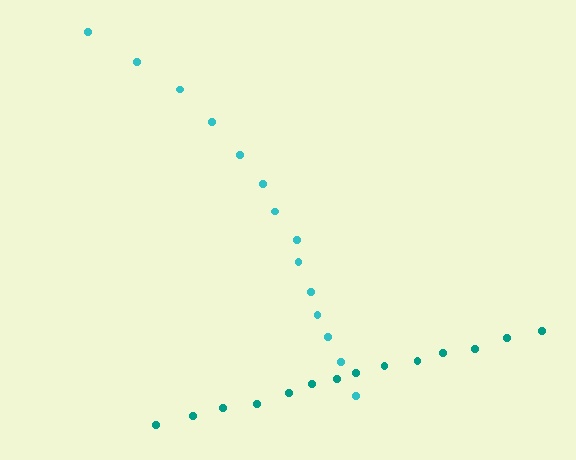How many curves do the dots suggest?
There are 2 distinct paths.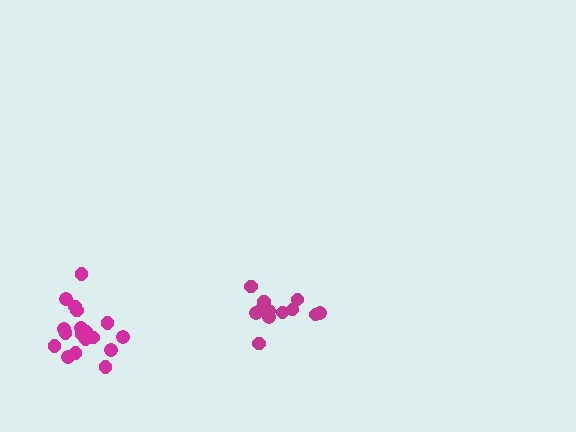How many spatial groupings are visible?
There are 2 spatial groupings.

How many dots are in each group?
Group 1: 12 dots, Group 2: 18 dots (30 total).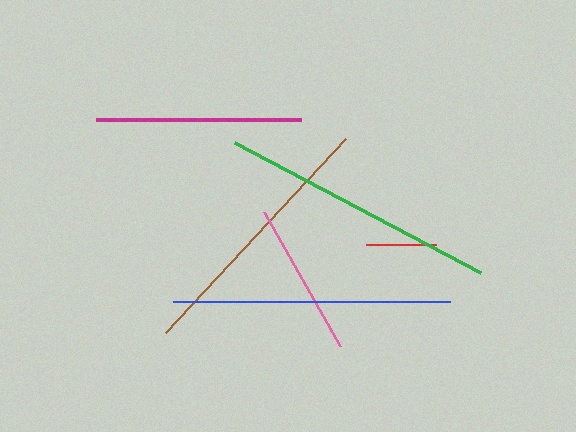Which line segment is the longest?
The green line is the longest at approximately 279 pixels.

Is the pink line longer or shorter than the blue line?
The blue line is longer than the pink line.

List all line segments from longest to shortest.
From longest to shortest: green, blue, brown, magenta, pink, red.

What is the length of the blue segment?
The blue segment is approximately 277 pixels long.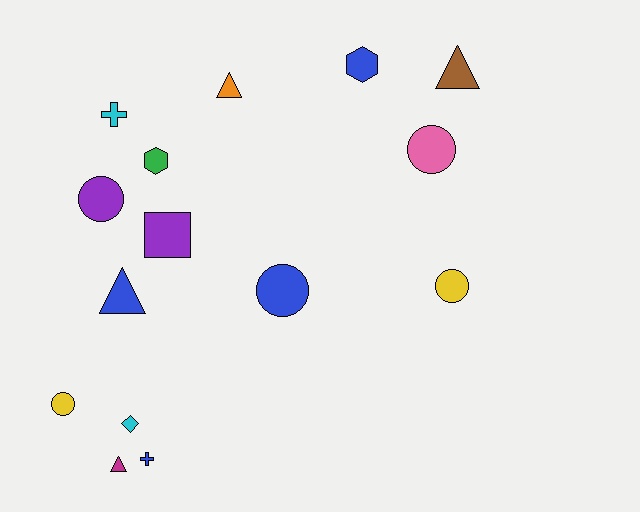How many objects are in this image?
There are 15 objects.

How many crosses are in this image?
There are 2 crosses.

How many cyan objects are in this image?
There are 2 cyan objects.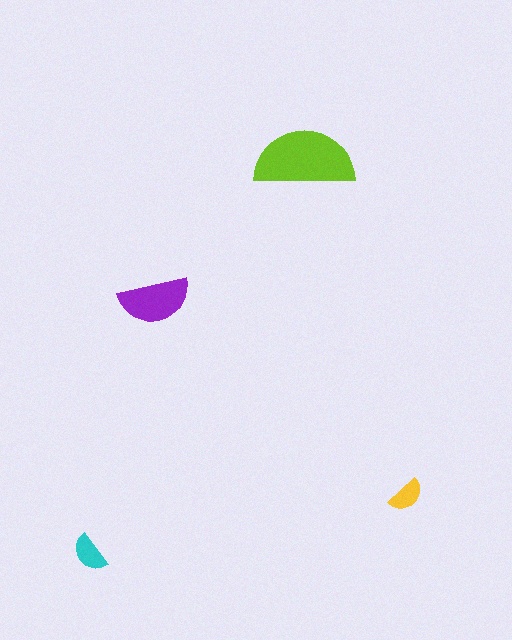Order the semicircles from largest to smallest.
the lime one, the purple one, the cyan one, the yellow one.